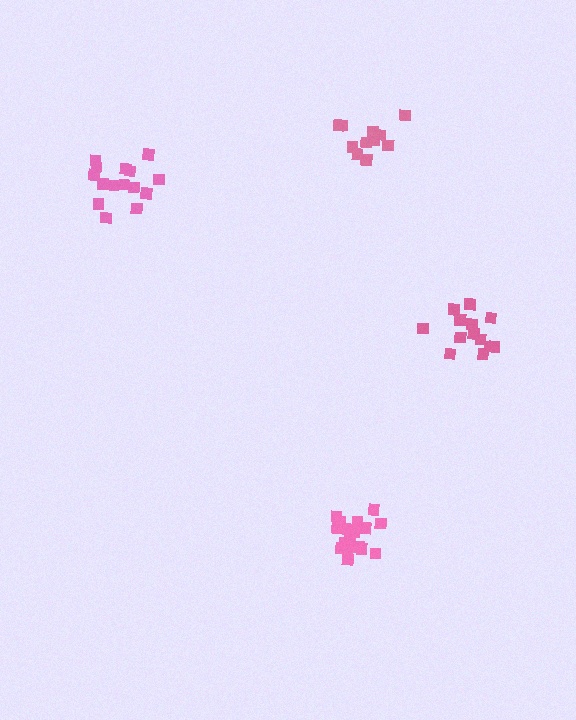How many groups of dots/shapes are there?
There are 4 groups.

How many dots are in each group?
Group 1: 15 dots, Group 2: 13 dots, Group 3: 12 dots, Group 4: 18 dots (58 total).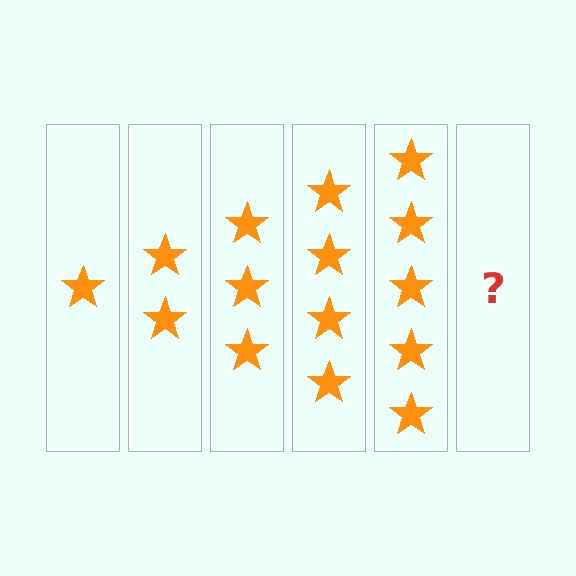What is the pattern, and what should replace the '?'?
The pattern is that each step adds one more star. The '?' should be 6 stars.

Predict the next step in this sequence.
The next step is 6 stars.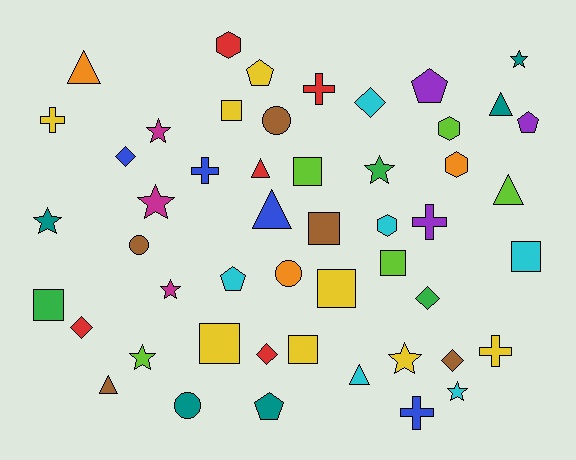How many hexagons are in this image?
There are 4 hexagons.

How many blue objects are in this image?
There are 4 blue objects.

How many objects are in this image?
There are 50 objects.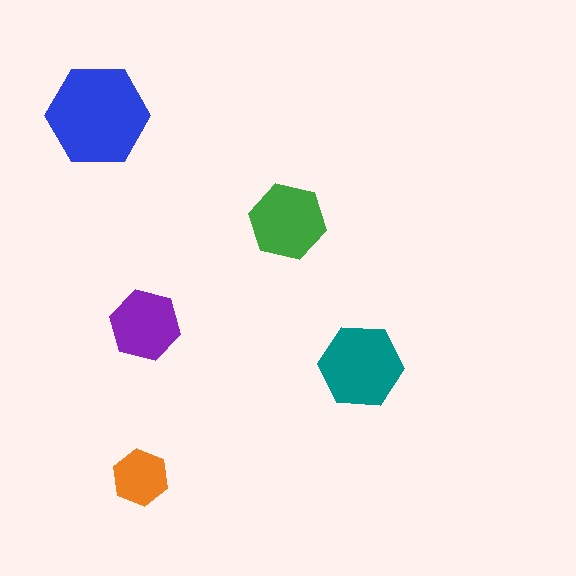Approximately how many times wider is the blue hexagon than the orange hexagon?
About 2 times wider.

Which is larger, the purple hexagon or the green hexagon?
The green one.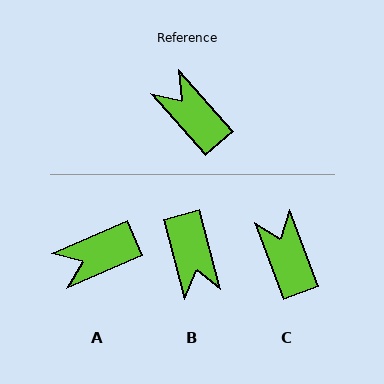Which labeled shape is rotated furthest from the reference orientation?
B, about 153 degrees away.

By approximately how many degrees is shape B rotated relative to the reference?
Approximately 153 degrees counter-clockwise.